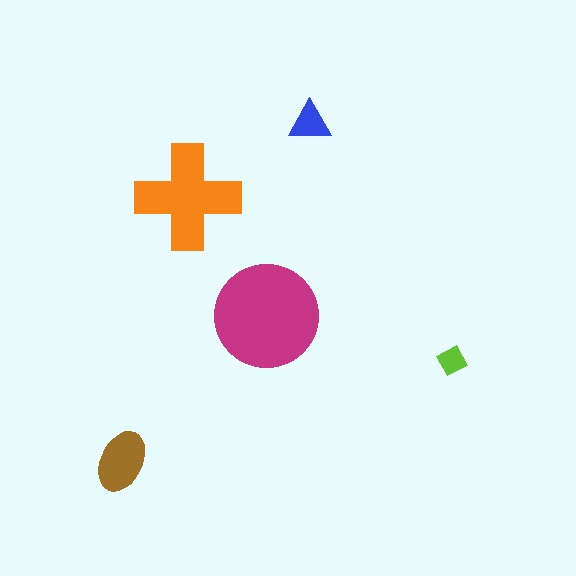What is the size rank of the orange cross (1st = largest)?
2nd.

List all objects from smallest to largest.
The lime diamond, the blue triangle, the brown ellipse, the orange cross, the magenta circle.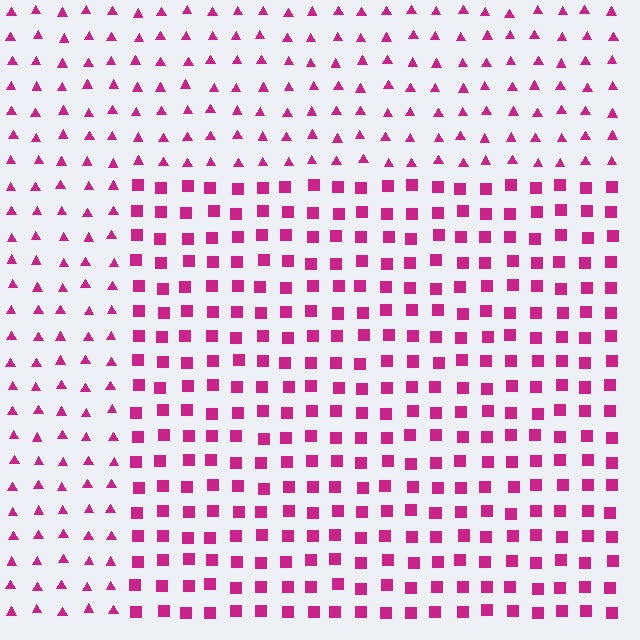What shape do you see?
I see a rectangle.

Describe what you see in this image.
The image is filled with small magenta elements arranged in a uniform grid. A rectangle-shaped region contains squares, while the surrounding area contains triangles. The boundary is defined purely by the change in element shape.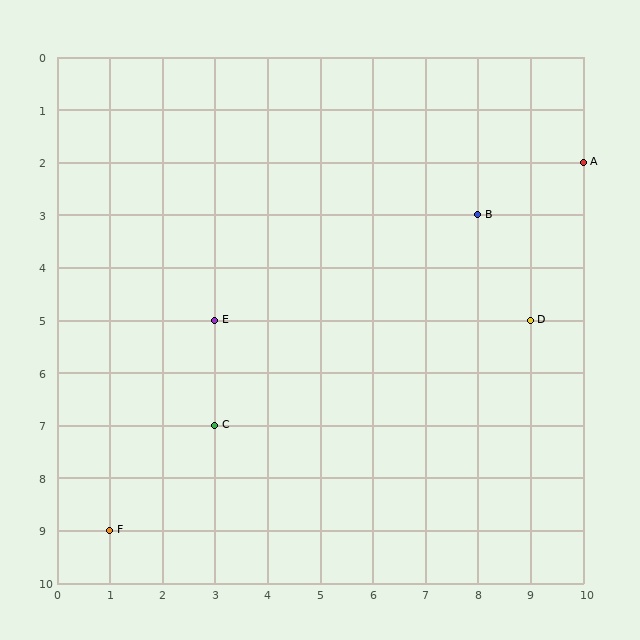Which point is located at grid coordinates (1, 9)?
Point F is at (1, 9).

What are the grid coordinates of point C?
Point C is at grid coordinates (3, 7).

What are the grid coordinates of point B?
Point B is at grid coordinates (8, 3).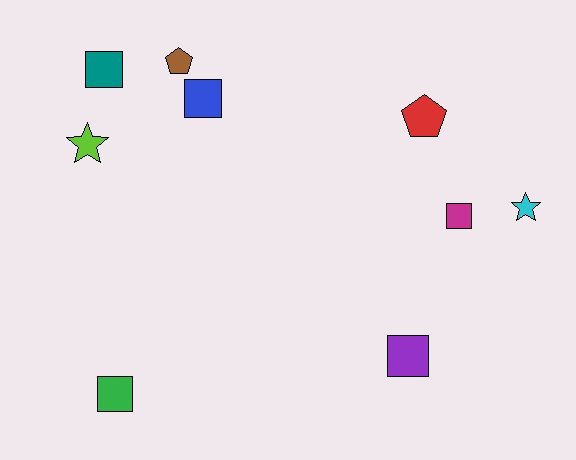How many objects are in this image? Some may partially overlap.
There are 9 objects.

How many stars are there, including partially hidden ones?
There are 2 stars.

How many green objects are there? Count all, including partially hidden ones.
There is 1 green object.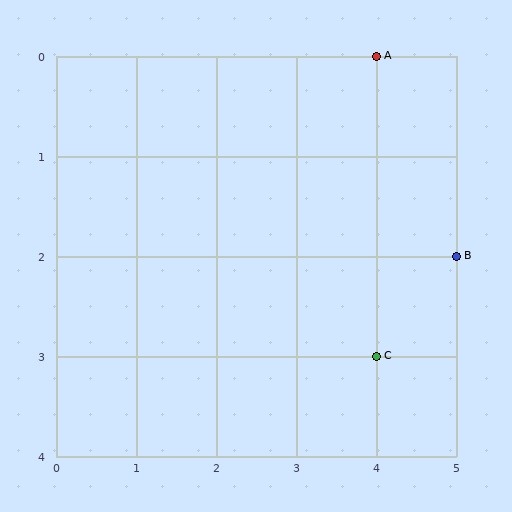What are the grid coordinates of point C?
Point C is at grid coordinates (4, 3).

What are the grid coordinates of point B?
Point B is at grid coordinates (5, 2).